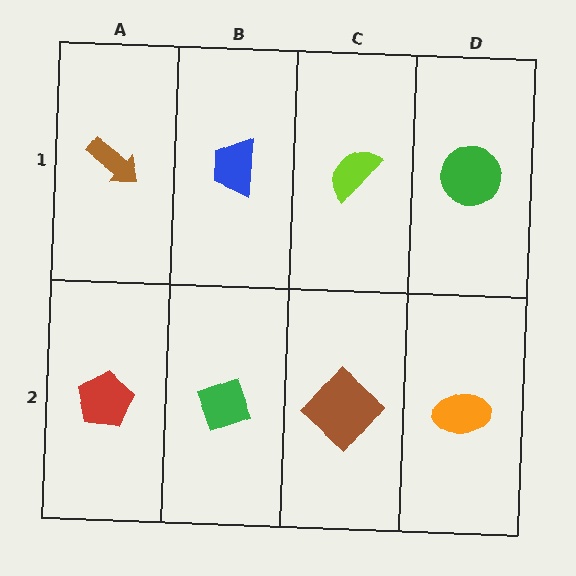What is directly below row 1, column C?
A brown diamond.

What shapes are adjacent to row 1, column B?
A green diamond (row 2, column B), a brown arrow (row 1, column A), a lime semicircle (row 1, column C).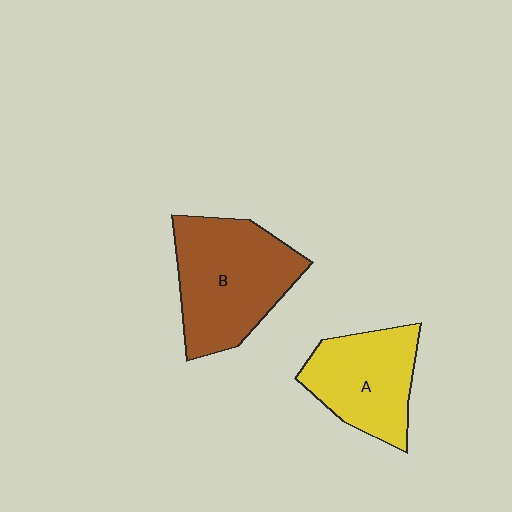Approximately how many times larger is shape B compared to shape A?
Approximately 1.3 times.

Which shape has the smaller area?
Shape A (yellow).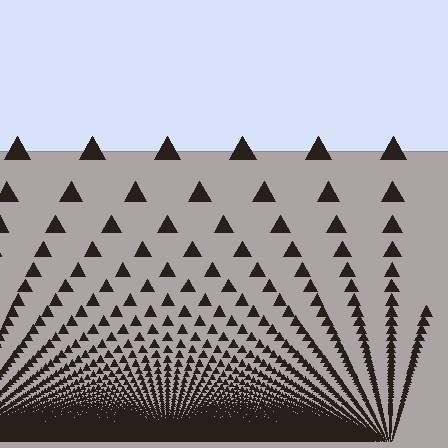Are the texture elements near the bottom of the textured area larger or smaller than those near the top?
Smaller. The gradient is inverted — elements near the bottom are smaller and denser.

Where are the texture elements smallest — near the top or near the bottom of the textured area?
Near the bottom.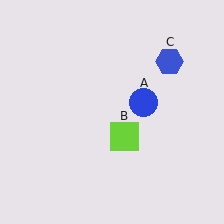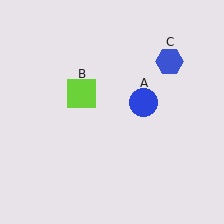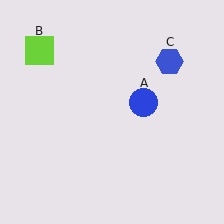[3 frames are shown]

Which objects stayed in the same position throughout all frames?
Blue circle (object A) and blue hexagon (object C) remained stationary.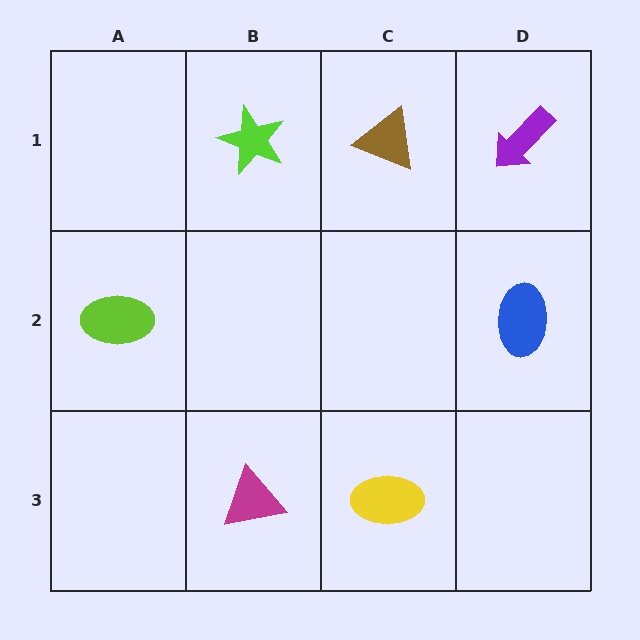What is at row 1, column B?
A lime star.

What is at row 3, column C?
A yellow ellipse.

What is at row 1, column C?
A brown triangle.